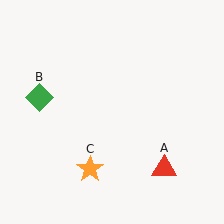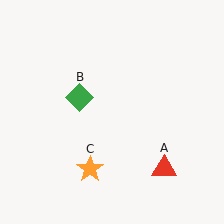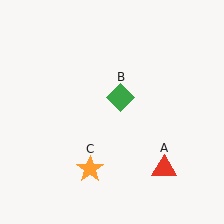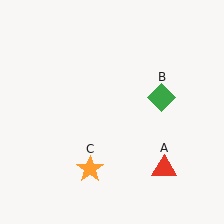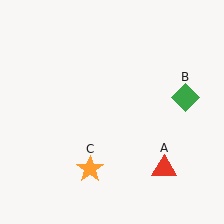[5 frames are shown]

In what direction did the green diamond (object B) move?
The green diamond (object B) moved right.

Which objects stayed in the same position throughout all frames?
Red triangle (object A) and orange star (object C) remained stationary.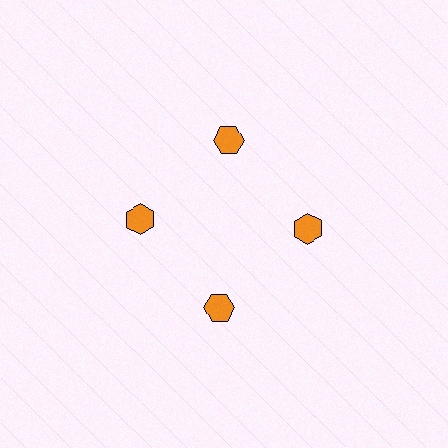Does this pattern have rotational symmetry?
Yes, this pattern has 4-fold rotational symmetry. It looks the same after rotating 90 degrees around the center.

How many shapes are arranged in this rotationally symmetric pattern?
There are 4 shapes, arranged in 4 groups of 1.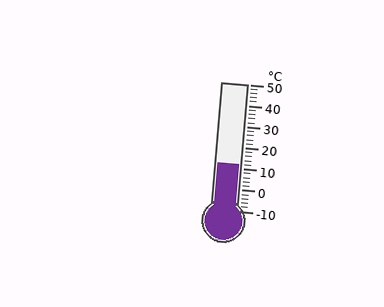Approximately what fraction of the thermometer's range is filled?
The thermometer is filled to approximately 35% of its range.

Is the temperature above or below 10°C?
The temperature is above 10°C.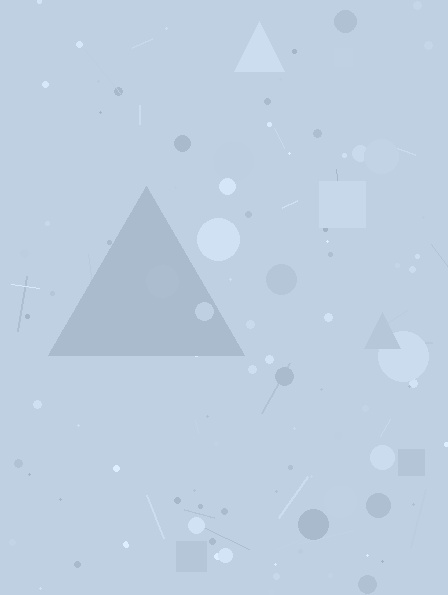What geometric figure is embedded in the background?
A triangle is embedded in the background.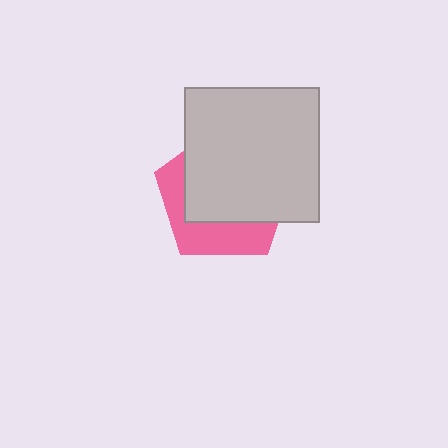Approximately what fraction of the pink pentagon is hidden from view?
Roughly 65% of the pink pentagon is hidden behind the light gray square.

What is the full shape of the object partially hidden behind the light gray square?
The partially hidden object is a pink pentagon.